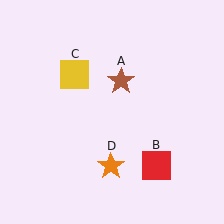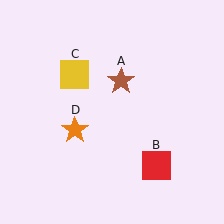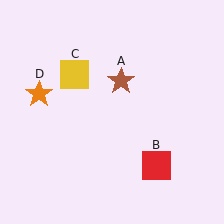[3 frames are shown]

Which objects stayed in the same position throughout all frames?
Brown star (object A) and red square (object B) and yellow square (object C) remained stationary.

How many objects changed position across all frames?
1 object changed position: orange star (object D).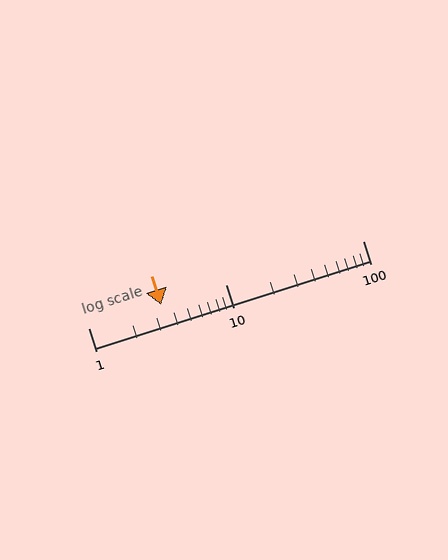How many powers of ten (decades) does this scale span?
The scale spans 2 decades, from 1 to 100.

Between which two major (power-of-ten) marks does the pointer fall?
The pointer is between 1 and 10.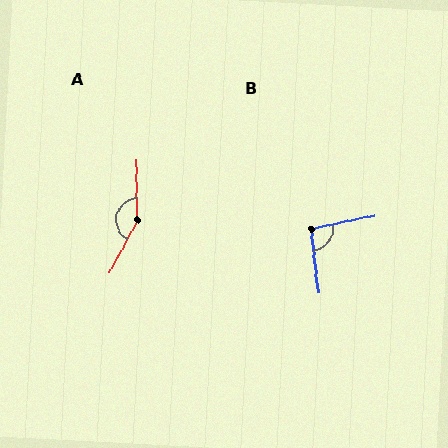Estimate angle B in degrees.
Approximately 96 degrees.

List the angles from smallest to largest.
B (96°), A (152°).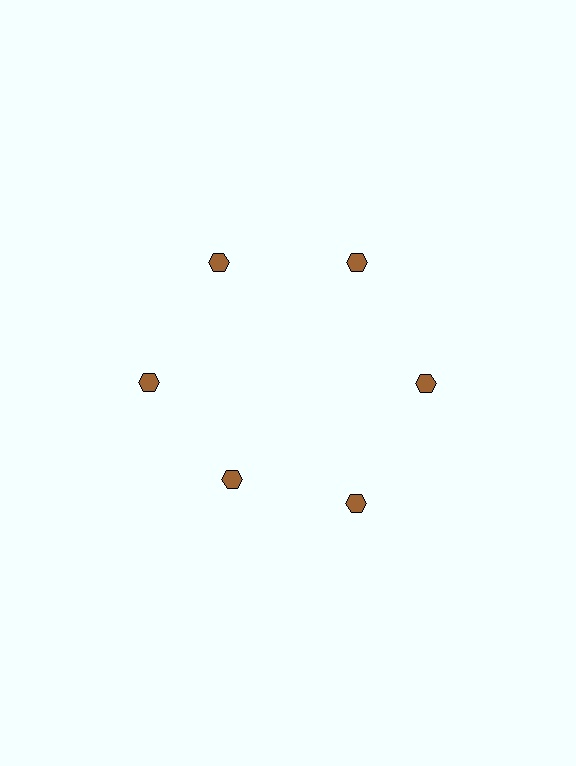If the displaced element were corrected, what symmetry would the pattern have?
It would have 6-fold rotational symmetry — the pattern would map onto itself every 60 degrees.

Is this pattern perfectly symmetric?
No. The 6 brown hexagons are arranged in a ring, but one element near the 7 o'clock position is pulled inward toward the center, breaking the 6-fold rotational symmetry.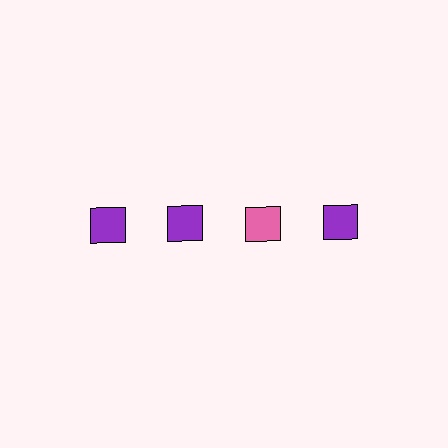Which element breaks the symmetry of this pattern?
The pink square in the top row, center column breaks the symmetry. All other shapes are purple squares.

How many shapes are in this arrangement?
There are 4 shapes arranged in a grid pattern.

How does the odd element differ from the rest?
It has a different color: pink instead of purple.